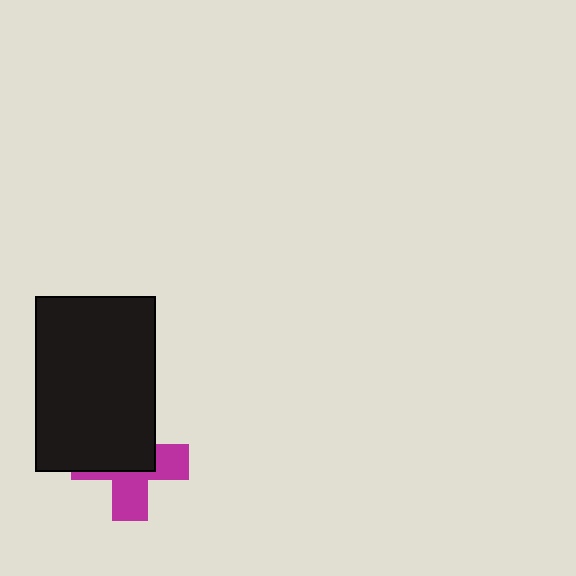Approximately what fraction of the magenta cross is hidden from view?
Roughly 53% of the magenta cross is hidden behind the black rectangle.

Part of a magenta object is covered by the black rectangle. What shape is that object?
It is a cross.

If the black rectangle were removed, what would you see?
You would see the complete magenta cross.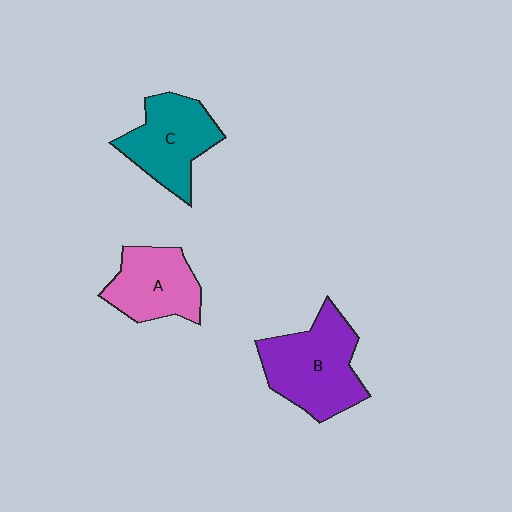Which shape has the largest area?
Shape B (purple).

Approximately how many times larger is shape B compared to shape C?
Approximately 1.2 times.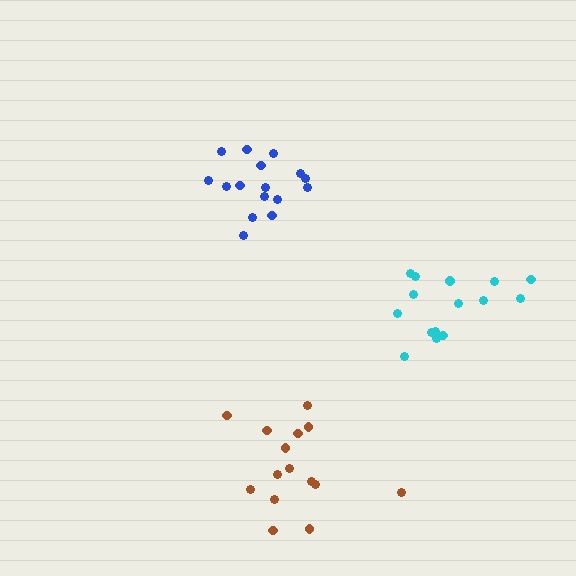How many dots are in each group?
Group 1: 16 dots, Group 2: 15 dots, Group 3: 15 dots (46 total).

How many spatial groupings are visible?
There are 3 spatial groupings.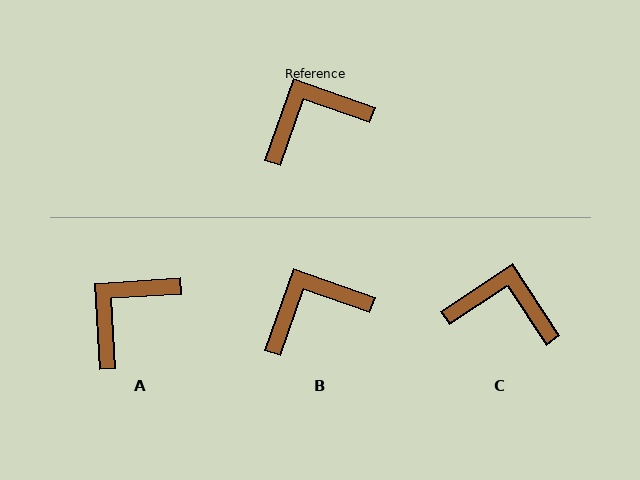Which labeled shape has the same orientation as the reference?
B.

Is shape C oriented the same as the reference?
No, it is off by about 37 degrees.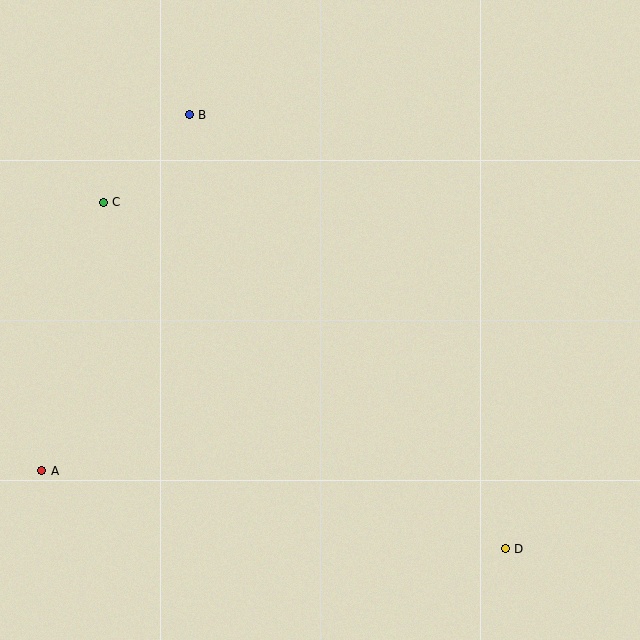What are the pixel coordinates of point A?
Point A is at (42, 471).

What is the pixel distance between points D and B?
The distance between D and B is 537 pixels.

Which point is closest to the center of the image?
Point B at (189, 115) is closest to the center.